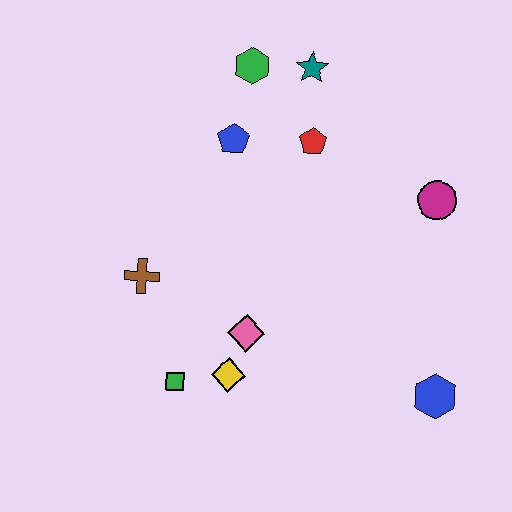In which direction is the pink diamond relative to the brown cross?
The pink diamond is to the right of the brown cross.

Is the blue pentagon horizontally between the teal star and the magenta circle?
No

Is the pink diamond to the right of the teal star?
No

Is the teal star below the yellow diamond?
No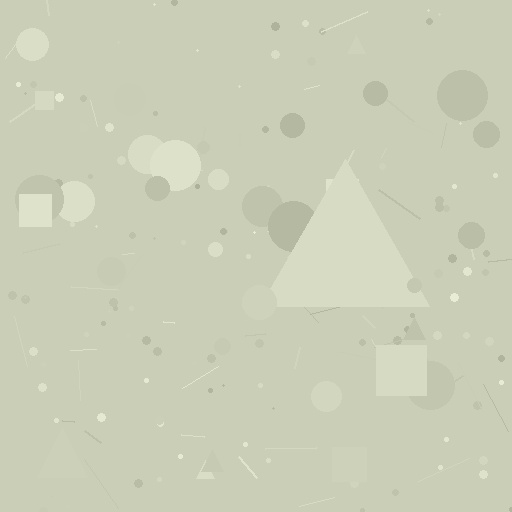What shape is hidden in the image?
A triangle is hidden in the image.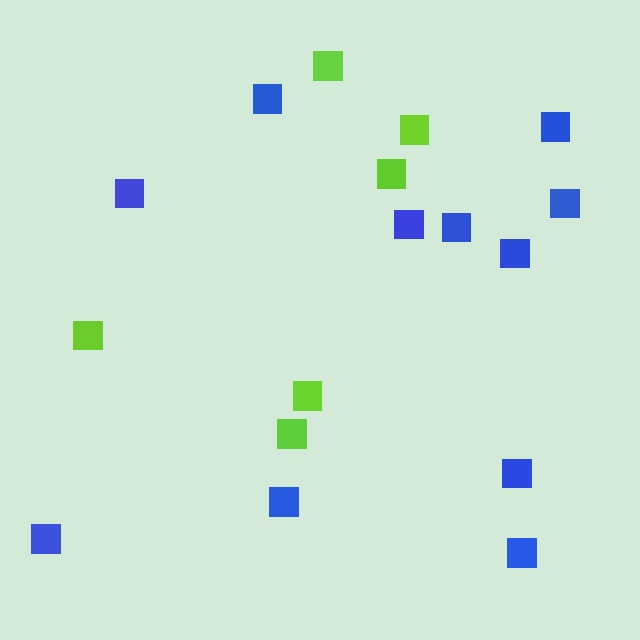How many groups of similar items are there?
There are 2 groups: one group of lime squares (6) and one group of blue squares (11).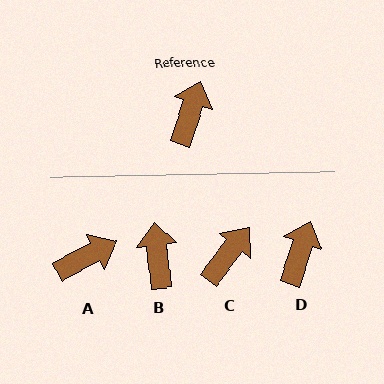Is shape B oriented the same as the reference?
No, it is off by about 25 degrees.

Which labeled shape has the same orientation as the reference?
D.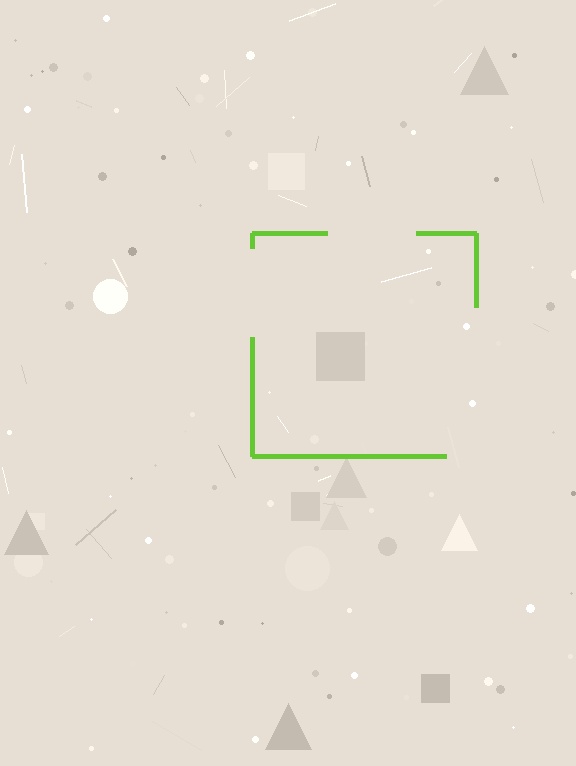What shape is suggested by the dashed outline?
The dashed outline suggests a square.